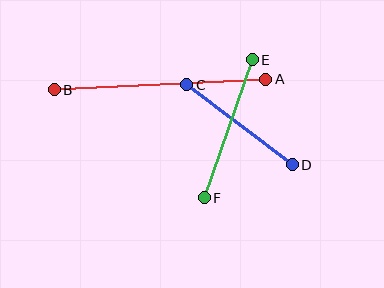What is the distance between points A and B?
The distance is approximately 212 pixels.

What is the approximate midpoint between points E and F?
The midpoint is at approximately (228, 129) pixels.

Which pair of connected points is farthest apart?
Points A and B are farthest apart.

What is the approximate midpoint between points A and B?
The midpoint is at approximately (160, 85) pixels.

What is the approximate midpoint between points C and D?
The midpoint is at approximately (239, 125) pixels.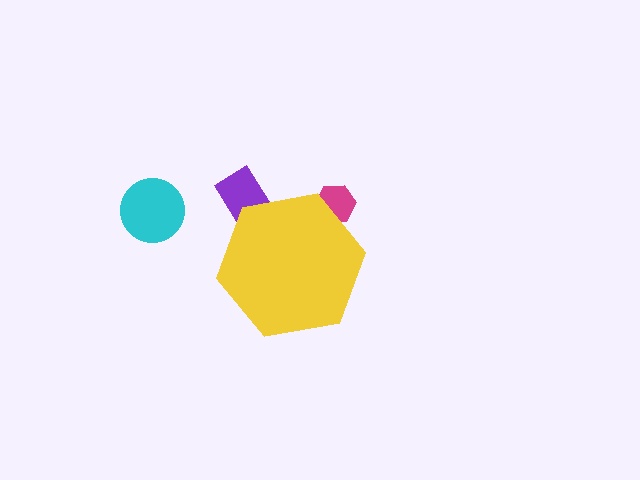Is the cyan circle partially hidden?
No, the cyan circle is fully visible.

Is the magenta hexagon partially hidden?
Yes, the magenta hexagon is partially hidden behind the yellow hexagon.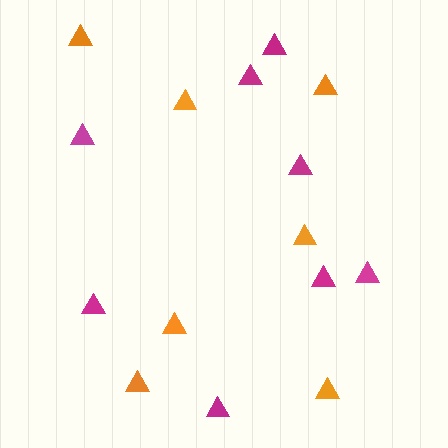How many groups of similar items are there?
There are 2 groups: one group of magenta triangles (8) and one group of orange triangles (7).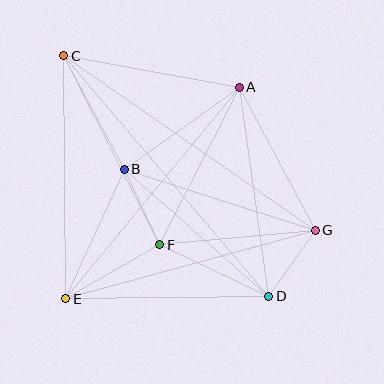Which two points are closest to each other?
Points D and G are closest to each other.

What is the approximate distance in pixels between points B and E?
The distance between B and E is approximately 142 pixels.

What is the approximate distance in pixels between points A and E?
The distance between A and E is approximately 274 pixels.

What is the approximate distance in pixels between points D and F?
The distance between D and F is approximately 121 pixels.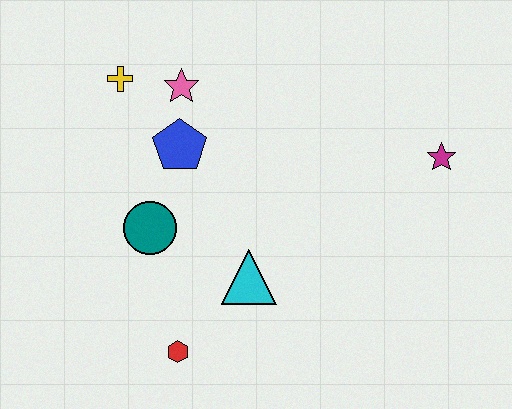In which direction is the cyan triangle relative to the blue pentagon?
The cyan triangle is below the blue pentagon.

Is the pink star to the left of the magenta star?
Yes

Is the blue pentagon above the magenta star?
Yes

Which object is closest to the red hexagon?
The cyan triangle is closest to the red hexagon.